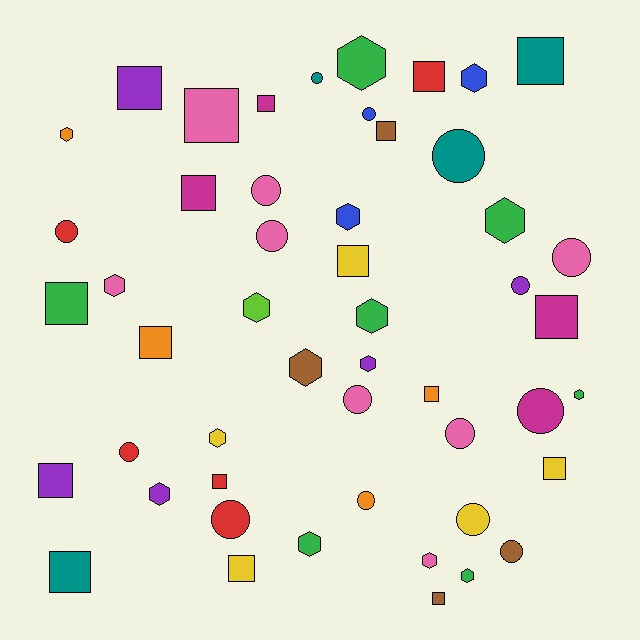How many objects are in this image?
There are 50 objects.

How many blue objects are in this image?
There are 3 blue objects.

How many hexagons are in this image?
There are 16 hexagons.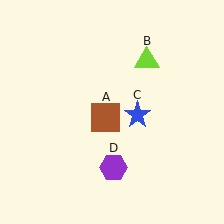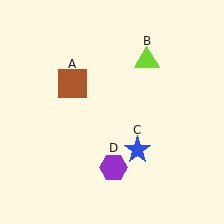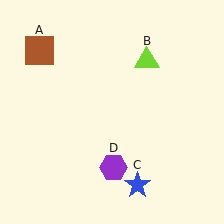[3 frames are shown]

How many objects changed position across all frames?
2 objects changed position: brown square (object A), blue star (object C).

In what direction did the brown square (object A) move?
The brown square (object A) moved up and to the left.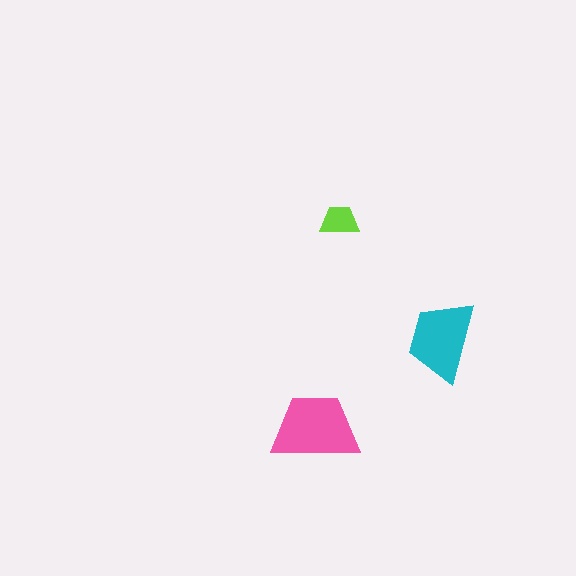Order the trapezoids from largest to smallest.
the pink one, the cyan one, the lime one.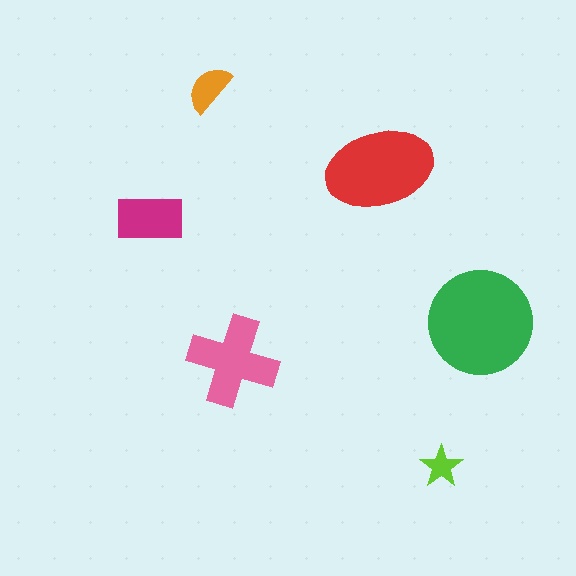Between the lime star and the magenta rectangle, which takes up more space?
The magenta rectangle.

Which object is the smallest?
The lime star.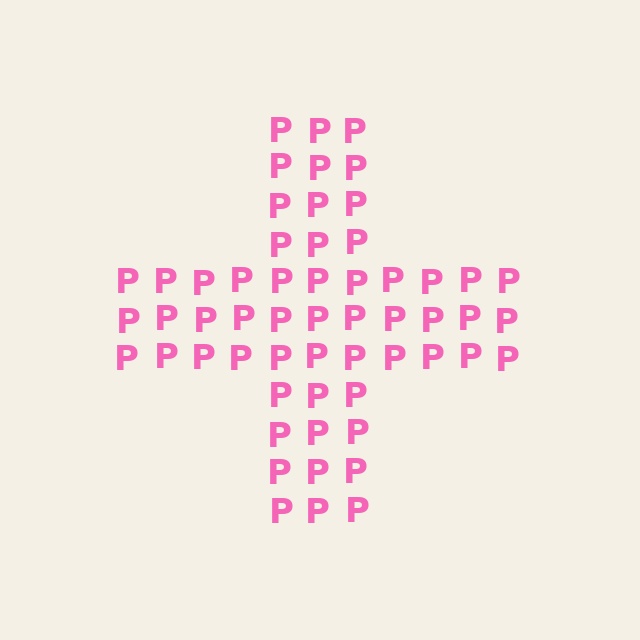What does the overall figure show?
The overall figure shows a cross.